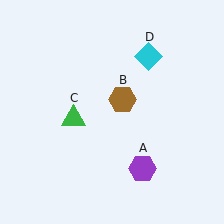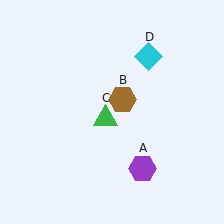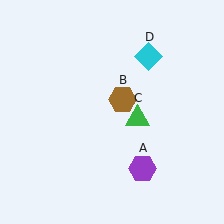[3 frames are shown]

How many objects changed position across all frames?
1 object changed position: green triangle (object C).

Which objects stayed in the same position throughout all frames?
Purple hexagon (object A) and brown hexagon (object B) and cyan diamond (object D) remained stationary.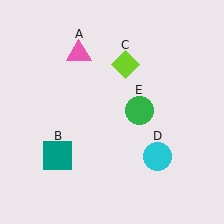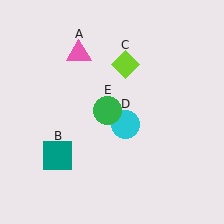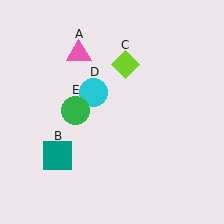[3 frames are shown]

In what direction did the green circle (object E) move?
The green circle (object E) moved left.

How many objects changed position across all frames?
2 objects changed position: cyan circle (object D), green circle (object E).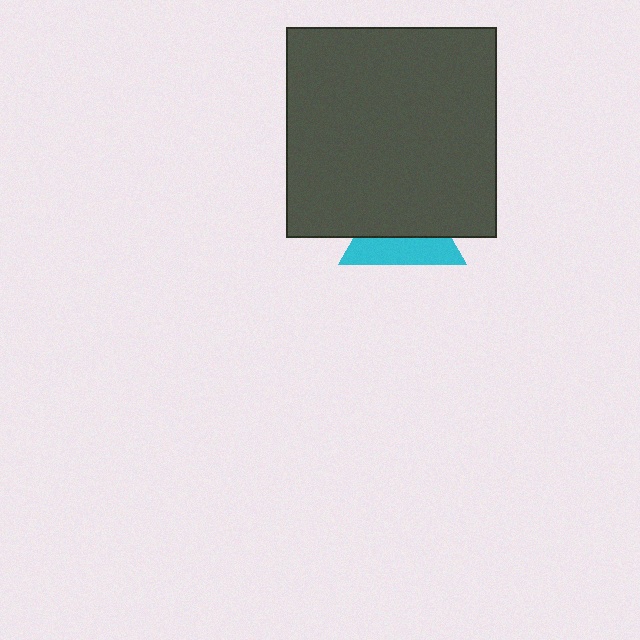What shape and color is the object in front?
The object in front is a dark gray square.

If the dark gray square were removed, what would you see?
You would see the complete cyan triangle.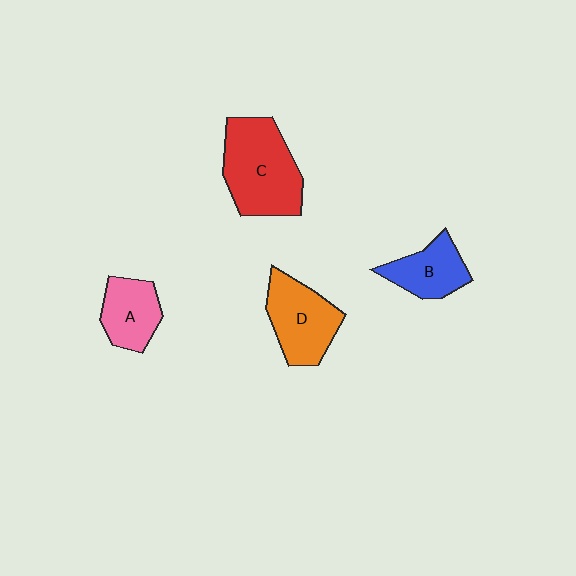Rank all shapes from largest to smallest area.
From largest to smallest: C (red), D (orange), A (pink), B (blue).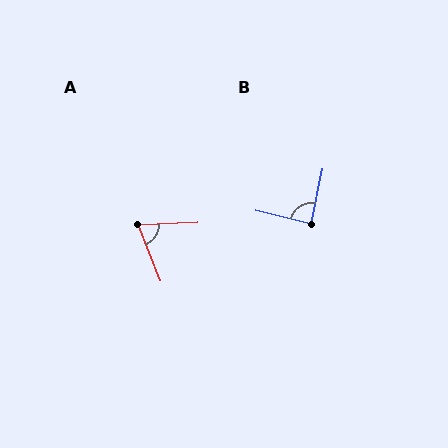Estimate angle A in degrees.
Approximately 71 degrees.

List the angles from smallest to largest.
A (71°), B (87°).